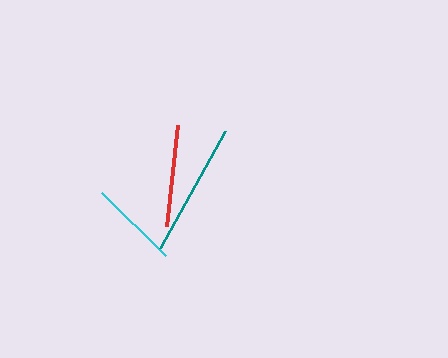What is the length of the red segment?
The red segment is approximately 102 pixels long.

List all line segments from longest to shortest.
From longest to shortest: teal, red, cyan.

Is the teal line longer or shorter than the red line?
The teal line is longer than the red line.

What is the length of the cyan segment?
The cyan segment is approximately 90 pixels long.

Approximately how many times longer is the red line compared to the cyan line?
The red line is approximately 1.1 times the length of the cyan line.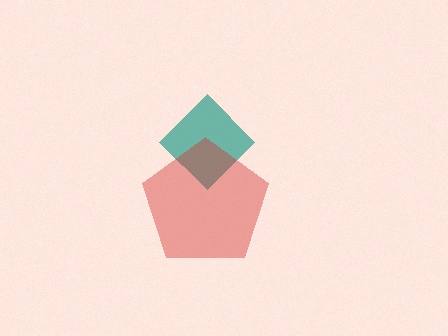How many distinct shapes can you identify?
There are 2 distinct shapes: a teal diamond, a red pentagon.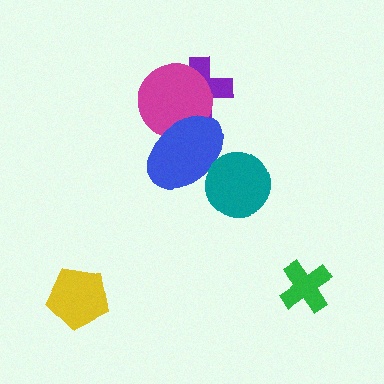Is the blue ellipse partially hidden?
Yes, it is partially covered by another shape.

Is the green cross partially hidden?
No, no other shape covers it.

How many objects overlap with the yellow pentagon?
0 objects overlap with the yellow pentagon.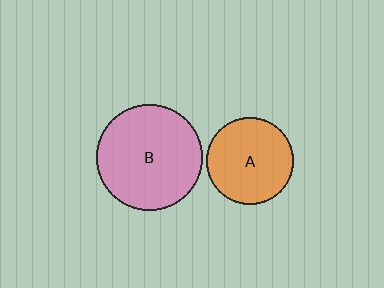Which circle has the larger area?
Circle B (pink).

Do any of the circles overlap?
No, none of the circles overlap.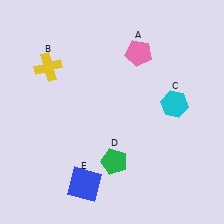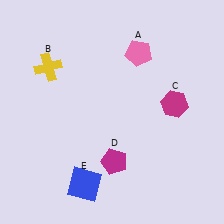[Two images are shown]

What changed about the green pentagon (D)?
In Image 1, D is green. In Image 2, it changed to magenta.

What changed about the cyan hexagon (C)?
In Image 1, C is cyan. In Image 2, it changed to magenta.